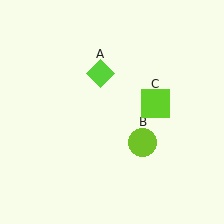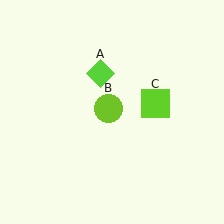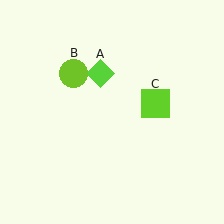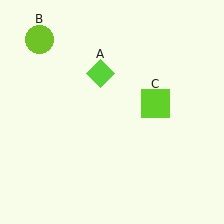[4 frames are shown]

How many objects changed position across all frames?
1 object changed position: lime circle (object B).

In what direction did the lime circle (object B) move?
The lime circle (object B) moved up and to the left.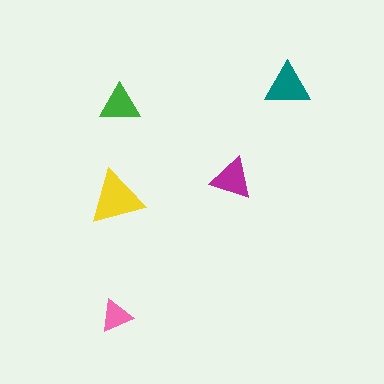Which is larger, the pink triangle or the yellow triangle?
The yellow one.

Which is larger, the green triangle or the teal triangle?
The teal one.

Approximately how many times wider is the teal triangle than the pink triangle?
About 1.5 times wider.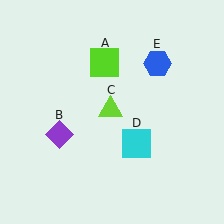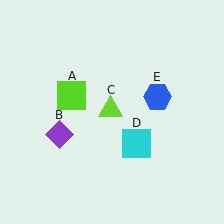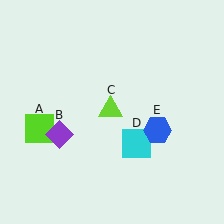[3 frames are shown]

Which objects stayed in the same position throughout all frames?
Purple diamond (object B) and lime triangle (object C) and cyan square (object D) remained stationary.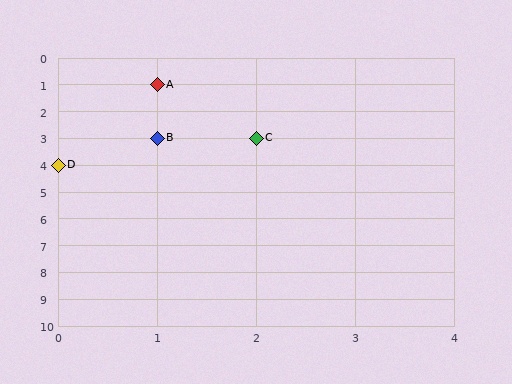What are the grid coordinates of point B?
Point B is at grid coordinates (1, 3).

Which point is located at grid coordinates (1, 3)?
Point B is at (1, 3).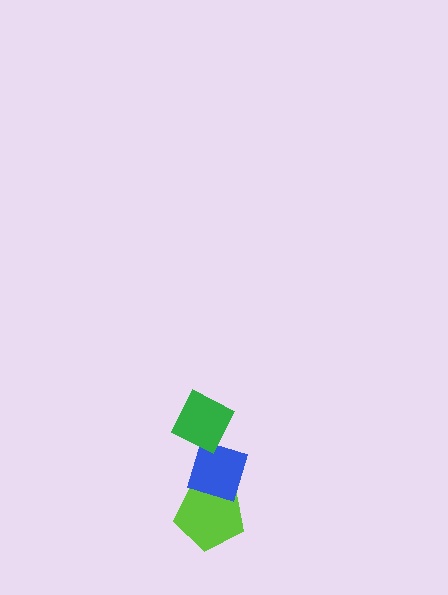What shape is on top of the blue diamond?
The green diamond is on top of the blue diamond.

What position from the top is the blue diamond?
The blue diamond is 2nd from the top.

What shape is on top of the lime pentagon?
The blue diamond is on top of the lime pentagon.